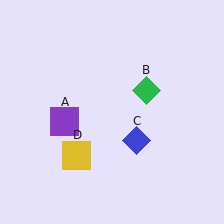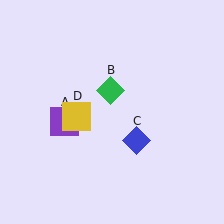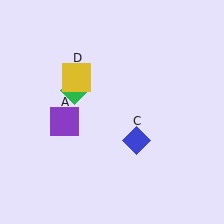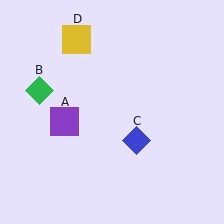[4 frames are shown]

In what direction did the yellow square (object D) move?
The yellow square (object D) moved up.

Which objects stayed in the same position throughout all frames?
Purple square (object A) and blue diamond (object C) remained stationary.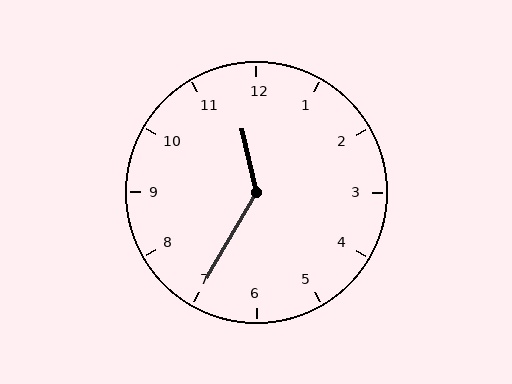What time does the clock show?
11:35.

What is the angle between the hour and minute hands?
Approximately 138 degrees.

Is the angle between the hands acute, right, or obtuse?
It is obtuse.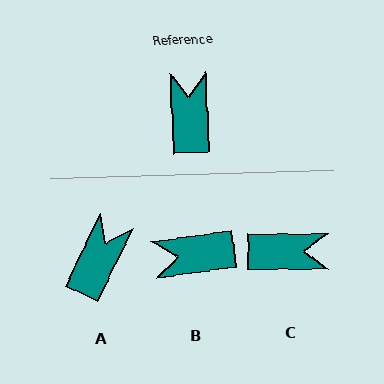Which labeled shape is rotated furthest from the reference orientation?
B, about 96 degrees away.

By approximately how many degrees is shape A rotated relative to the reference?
Approximately 28 degrees clockwise.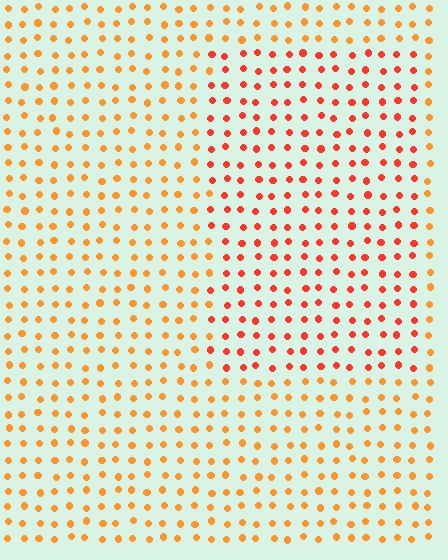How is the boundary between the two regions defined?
The boundary is defined purely by a slight shift in hue (about 27 degrees). Spacing, size, and orientation are identical on both sides.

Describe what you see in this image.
The image is filled with small orange elements in a uniform arrangement. A rectangle-shaped region is visible where the elements are tinted to a slightly different hue, forming a subtle color boundary.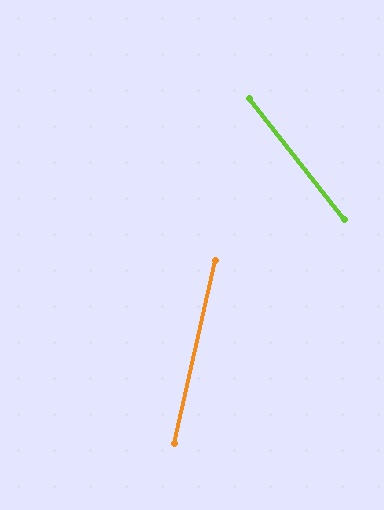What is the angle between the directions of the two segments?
Approximately 51 degrees.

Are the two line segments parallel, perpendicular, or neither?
Neither parallel nor perpendicular — they differ by about 51°.